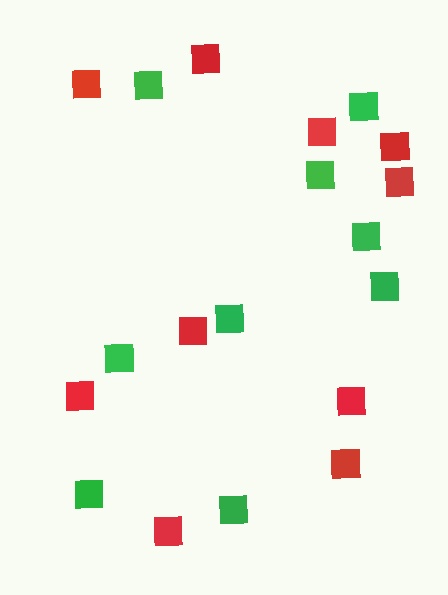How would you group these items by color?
There are 2 groups: one group of green squares (9) and one group of red squares (10).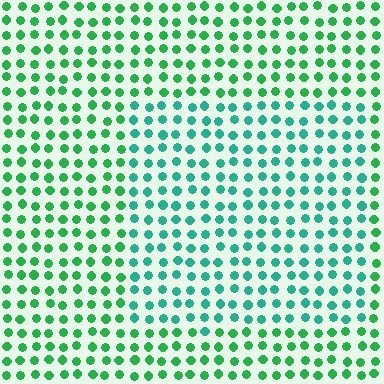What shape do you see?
I see a rectangle.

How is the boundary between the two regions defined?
The boundary is defined purely by a slight shift in hue (about 30 degrees). Spacing, size, and orientation are identical on both sides.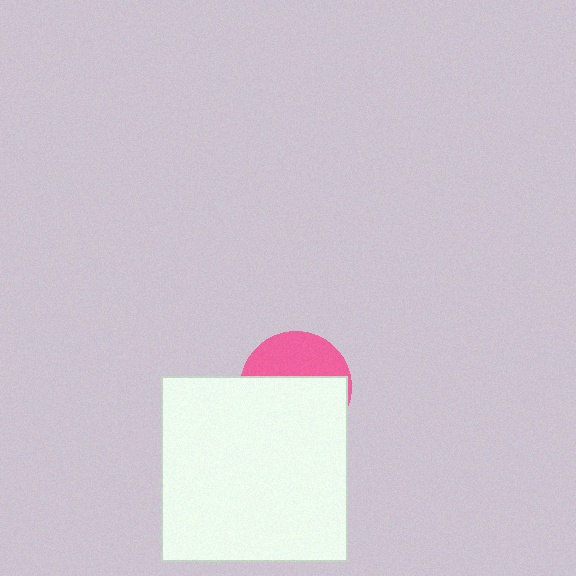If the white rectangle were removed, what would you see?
You would see the complete pink circle.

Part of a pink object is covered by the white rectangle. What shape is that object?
It is a circle.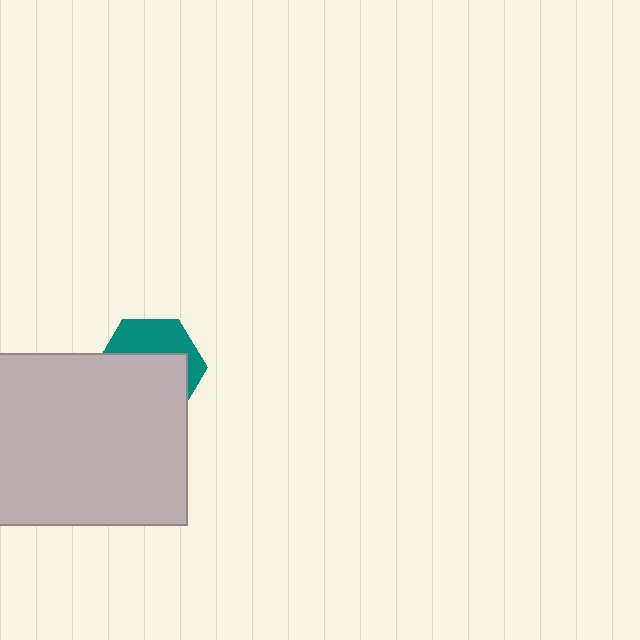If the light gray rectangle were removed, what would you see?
You would see the complete teal hexagon.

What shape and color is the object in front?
The object in front is a light gray rectangle.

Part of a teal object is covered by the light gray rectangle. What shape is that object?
It is a hexagon.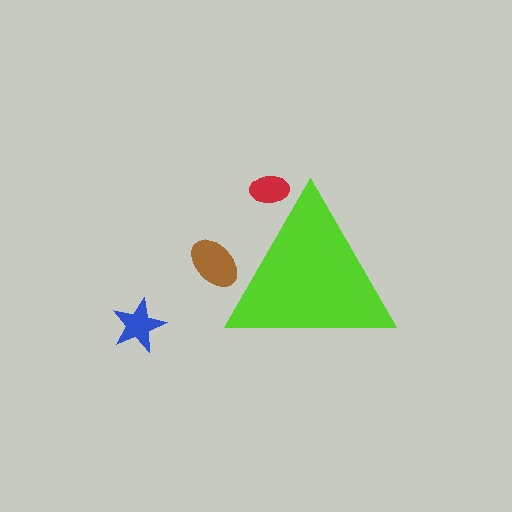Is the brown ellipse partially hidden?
Yes, the brown ellipse is partially hidden behind the lime triangle.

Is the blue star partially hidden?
No, the blue star is fully visible.